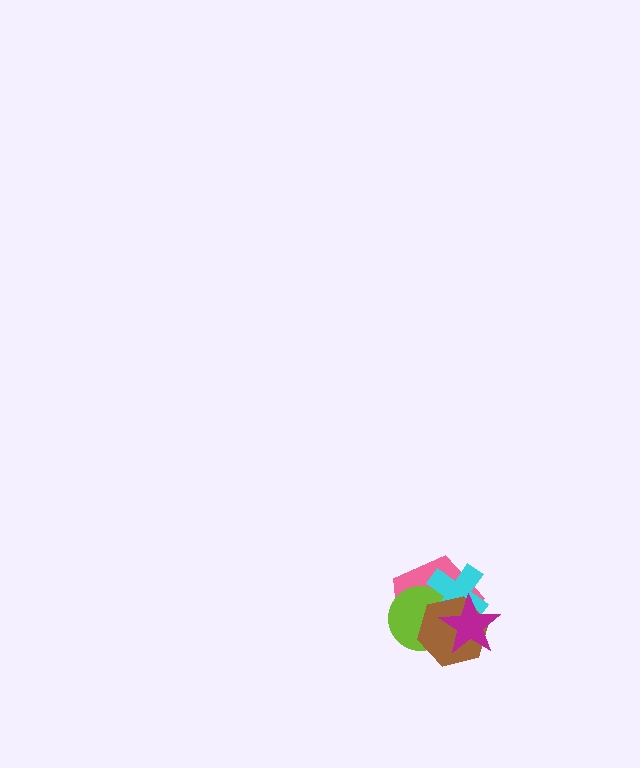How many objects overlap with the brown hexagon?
4 objects overlap with the brown hexagon.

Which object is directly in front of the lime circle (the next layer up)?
The cyan cross is directly in front of the lime circle.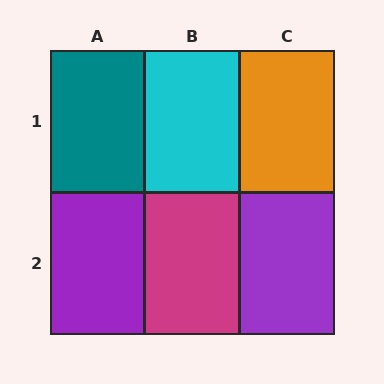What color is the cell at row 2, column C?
Purple.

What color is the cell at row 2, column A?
Purple.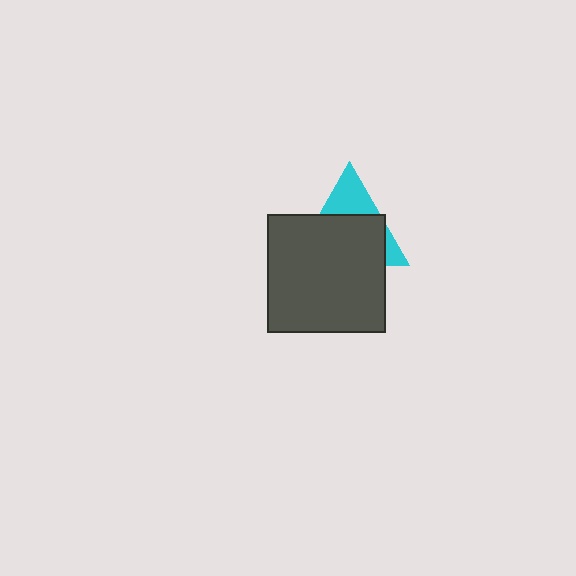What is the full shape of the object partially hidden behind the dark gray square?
The partially hidden object is a cyan triangle.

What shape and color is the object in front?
The object in front is a dark gray square.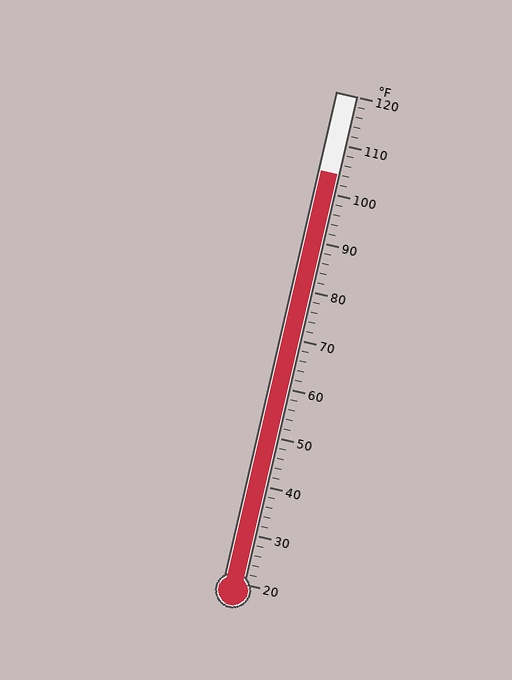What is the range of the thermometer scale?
The thermometer scale ranges from 20°F to 120°F.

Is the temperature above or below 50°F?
The temperature is above 50°F.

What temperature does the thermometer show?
The thermometer shows approximately 104°F.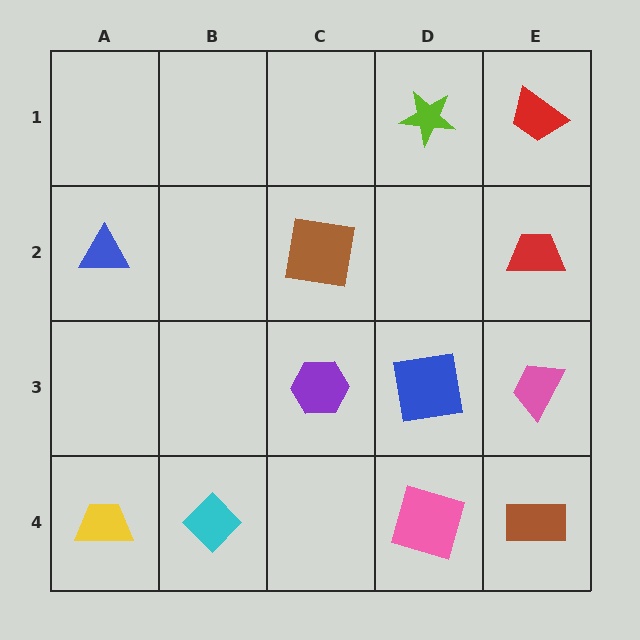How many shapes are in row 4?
4 shapes.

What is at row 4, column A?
A yellow trapezoid.